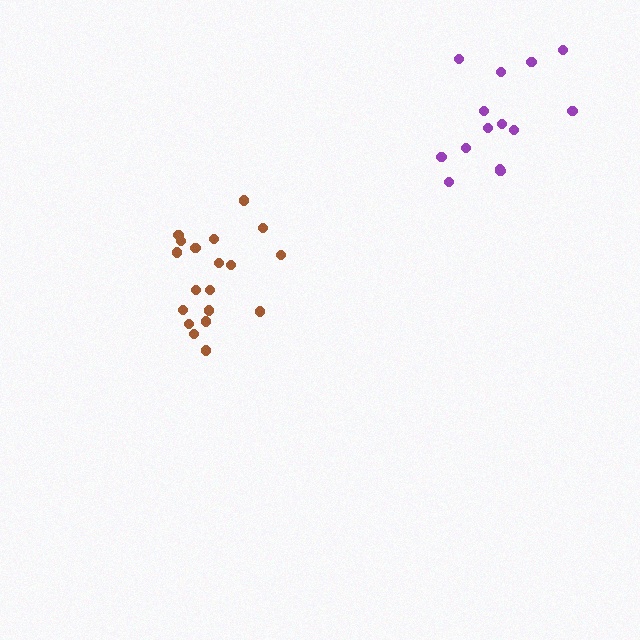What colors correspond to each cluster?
The clusters are colored: brown, purple.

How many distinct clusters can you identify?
There are 2 distinct clusters.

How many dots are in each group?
Group 1: 19 dots, Group 2: 14 dots (33 total).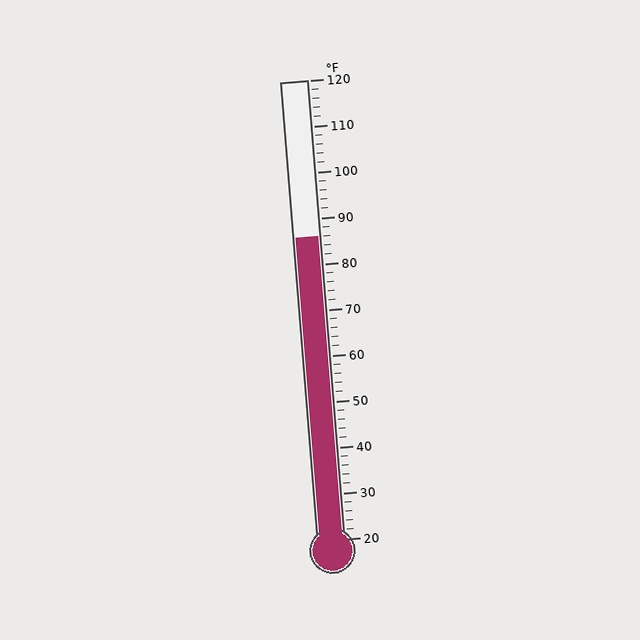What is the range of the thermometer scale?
The thermometer scale ranges from 20°F to 120°F.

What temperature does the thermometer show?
The thermometer shows approximately 86°F.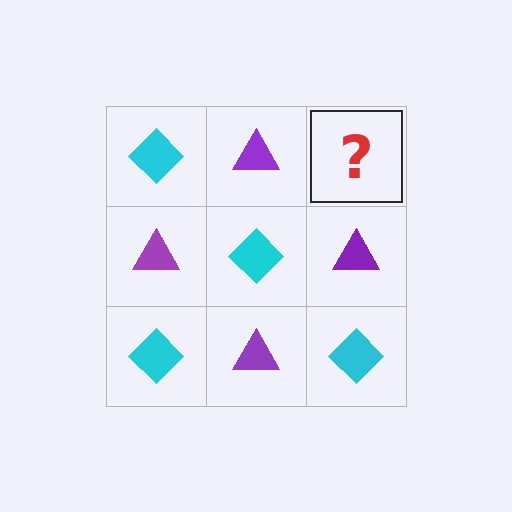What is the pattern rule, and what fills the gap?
The rule is that it alternates cyan diamond and purple triangle in a checkerboard pattern. The gap should be filled with a cyan diamond.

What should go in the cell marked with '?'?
The missing cell should contain a cyan diamond.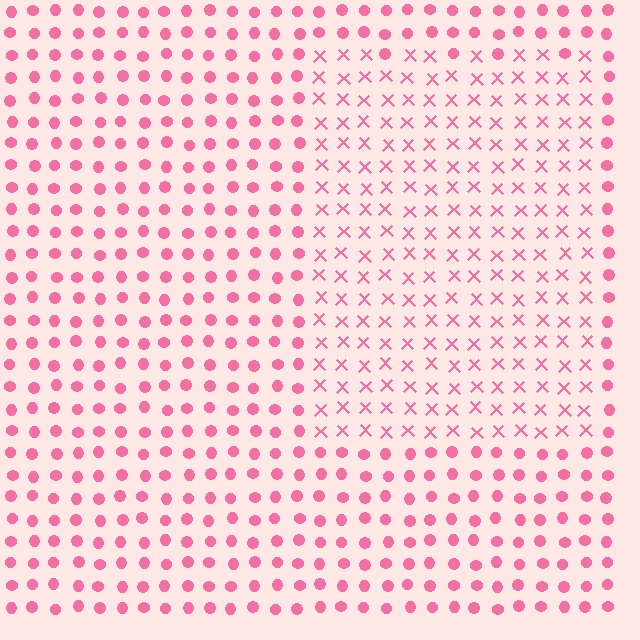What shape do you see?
I see a rectangle.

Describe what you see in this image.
The image is filled with small pink elements arranged in a uniform grid. A rectangle-shaped region contains X marks, while the surrounding area contains circles. The boundary is defined purely by the change in element shape.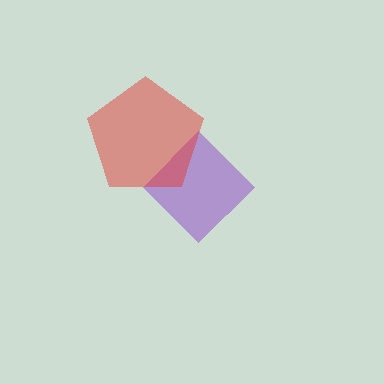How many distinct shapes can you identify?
There are 2 distinct shapes: a purple diamond, a red pentagon.